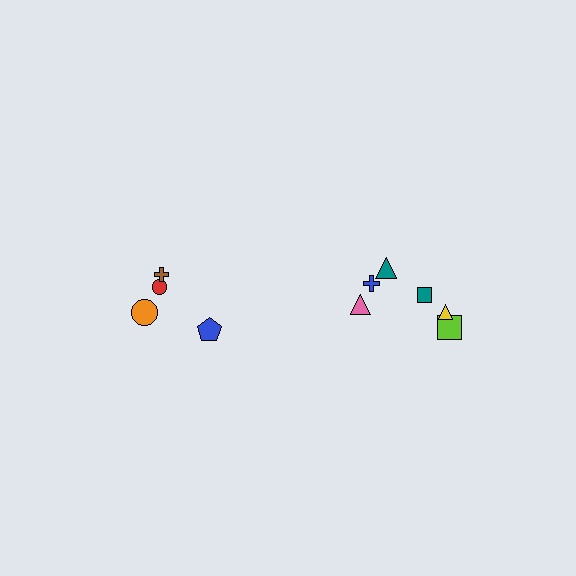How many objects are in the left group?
There are 4 objects.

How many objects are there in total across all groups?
There are 10 objects.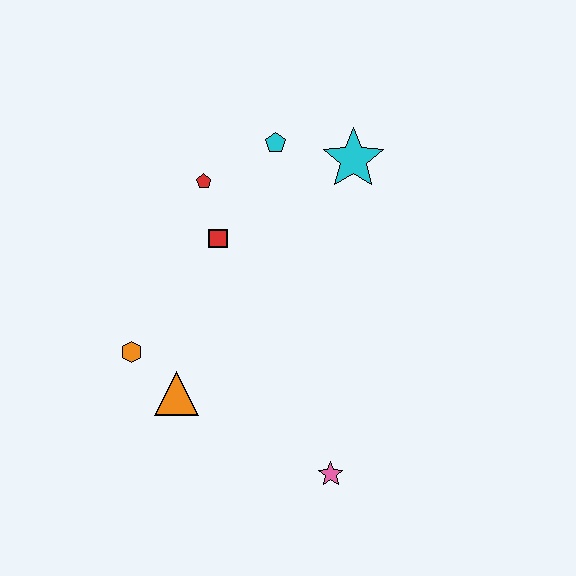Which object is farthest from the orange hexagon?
The cyan star is farthest from the orange hexagon.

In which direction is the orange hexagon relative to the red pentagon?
The orange hexagon is below the red pentagon.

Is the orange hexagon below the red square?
Yes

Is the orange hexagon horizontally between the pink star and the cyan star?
No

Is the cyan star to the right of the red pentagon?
Yes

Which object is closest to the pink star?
The orange triangle is closest to the pink star.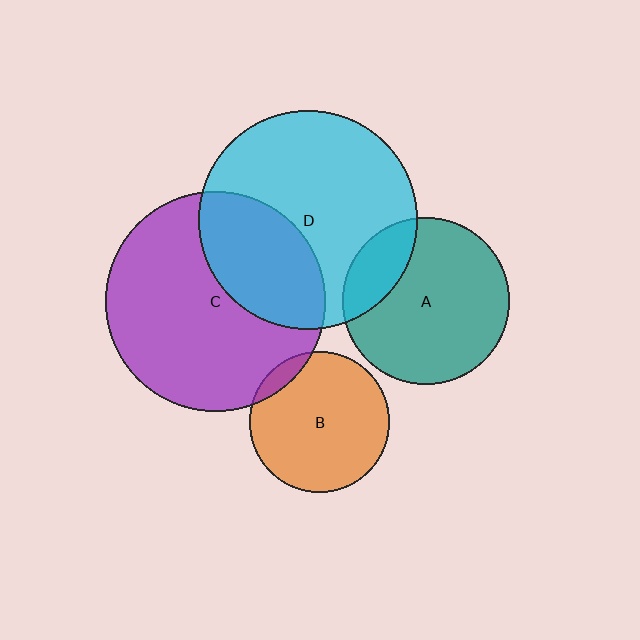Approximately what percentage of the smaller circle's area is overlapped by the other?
Approximately 20%.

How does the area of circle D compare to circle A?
Approximately 1.7 times.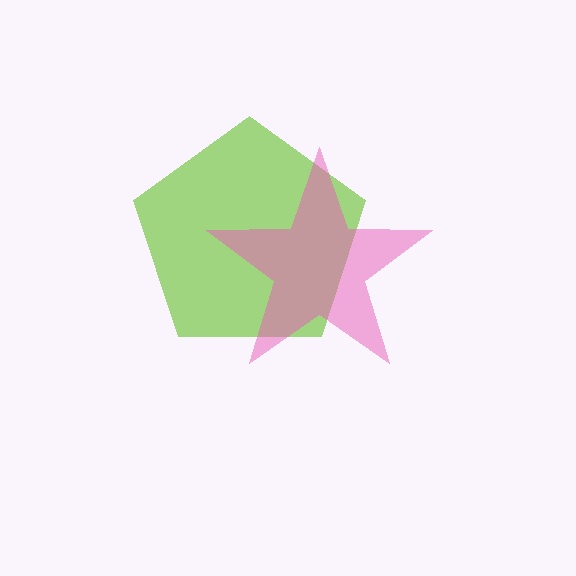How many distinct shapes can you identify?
There are 2 distinct shapes: a lime pentagon, a pink star.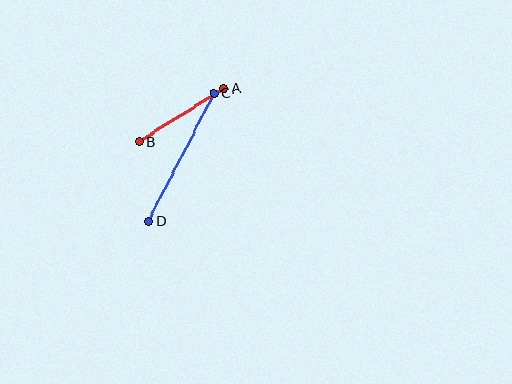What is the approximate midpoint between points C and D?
The midpoint is at approximately (181, 157) pixels.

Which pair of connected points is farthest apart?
Points C and D are farthest apart.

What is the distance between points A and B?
The distance is approximately 101 pixels.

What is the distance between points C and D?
The distance is approximately 144 pixels.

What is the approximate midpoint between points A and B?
The midpoint is at approximately (182, 115) pixels.